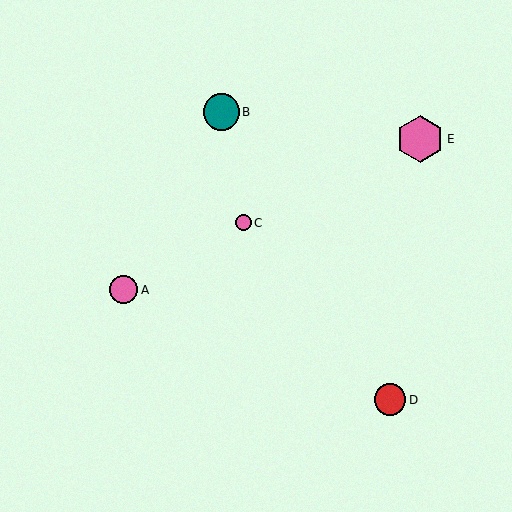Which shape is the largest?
The pink hexagon (labeled E) is the largest.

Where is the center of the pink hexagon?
The center of the pink hexagon is at (420, 139).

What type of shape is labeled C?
Shape C is a pink circle.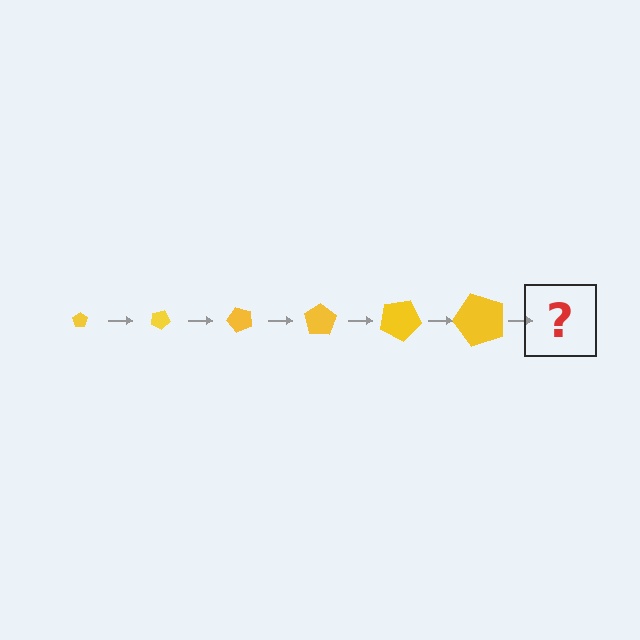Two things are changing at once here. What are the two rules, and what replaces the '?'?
The two rules are that the pentagon grows larger each step and it rotates 25 degrees each step. The '?' should be a pentagon, larger than the previous one and rotated 150 degrees from the start.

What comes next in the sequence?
The next element should be a pentagon, larger than the previous one and rotated 150 degrees from the start.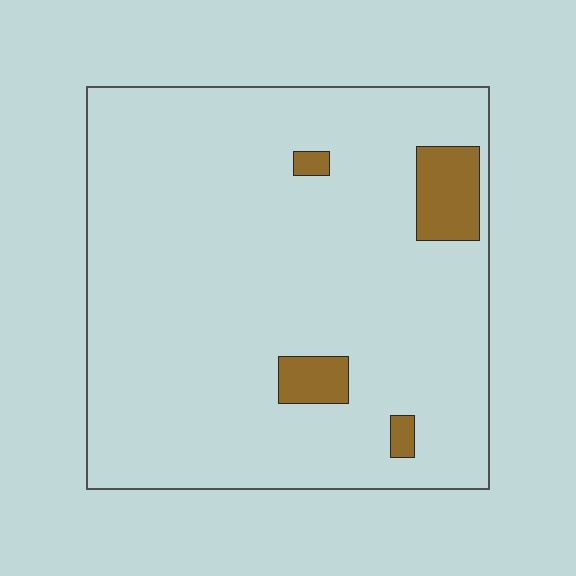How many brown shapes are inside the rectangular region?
4.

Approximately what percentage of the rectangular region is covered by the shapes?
Approximately 5%.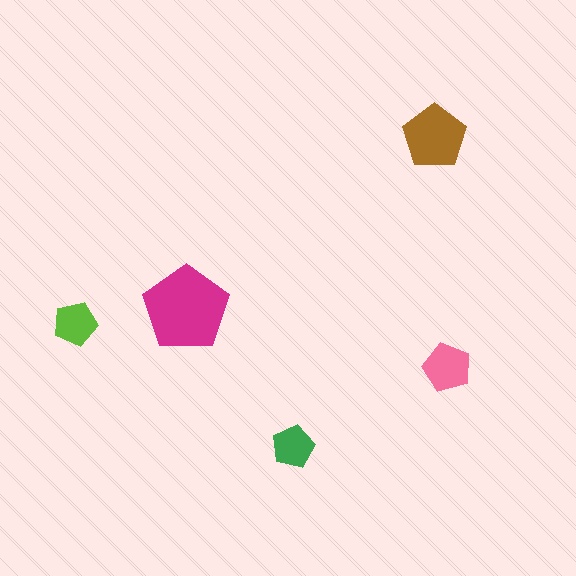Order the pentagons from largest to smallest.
the magenta one, the brown one, the pink one, the lime one, the green one.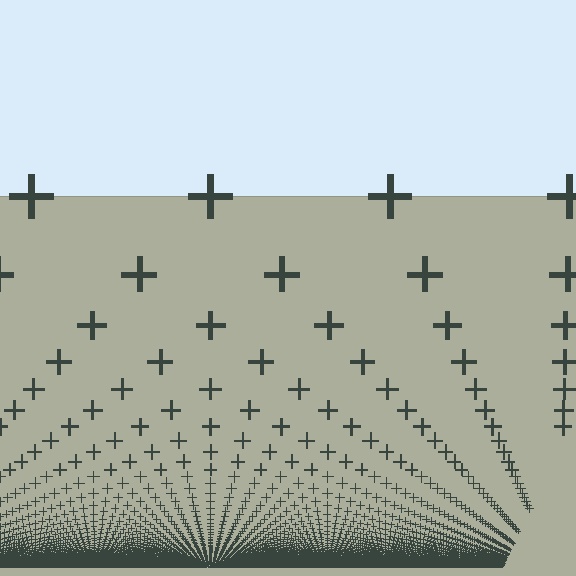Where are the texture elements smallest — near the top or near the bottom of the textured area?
Near the bottom.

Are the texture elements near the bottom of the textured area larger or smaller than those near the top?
Smaller. The gradient is inverted — elements near the bottom are smaller and denser.